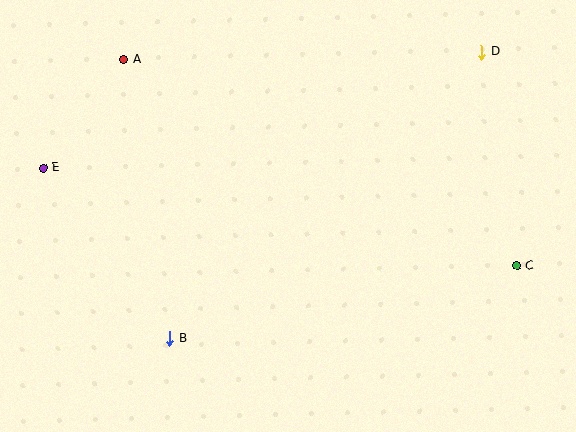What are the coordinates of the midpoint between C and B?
The midpoint between C and B is at (343, 302).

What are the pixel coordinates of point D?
Point D is at (481, 52).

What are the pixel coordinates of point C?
Point C is at (516, 265).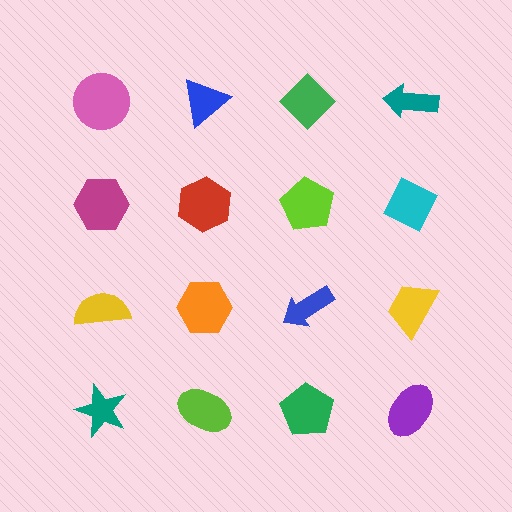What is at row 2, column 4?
A cyan diamond.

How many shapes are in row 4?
4 shapes.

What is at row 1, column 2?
A blue triangle.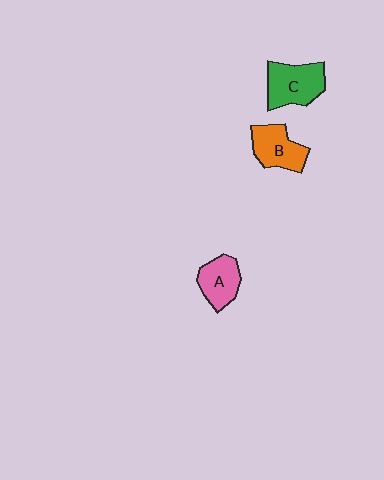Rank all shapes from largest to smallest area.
From largest to smallest: C (green), B (orange), A (pink).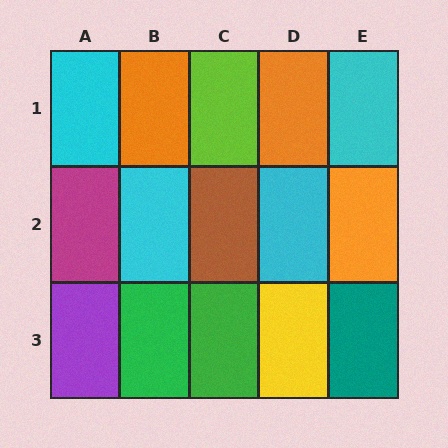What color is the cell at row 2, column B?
Cyan.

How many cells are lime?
1 cell is lime.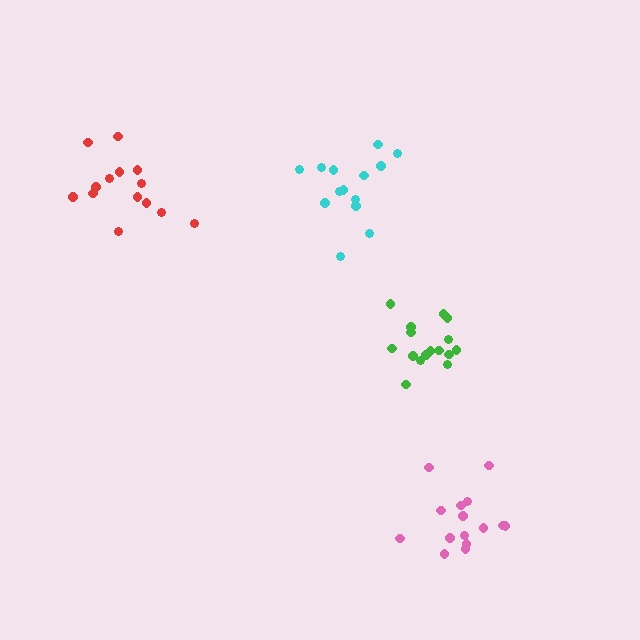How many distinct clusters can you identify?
There are 4 distinct clusters.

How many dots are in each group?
Group 1: 14 dots, Group 2: 15 dots, Group 3: 14 dots, Group 4: 16 dots (59 total).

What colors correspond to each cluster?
The clusters are colored: red, pink, cyan, green.